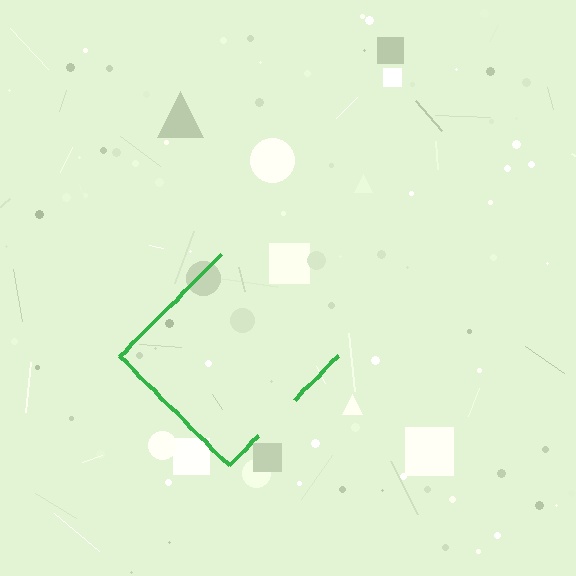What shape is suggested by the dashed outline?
The dashed outline suggests a diamond.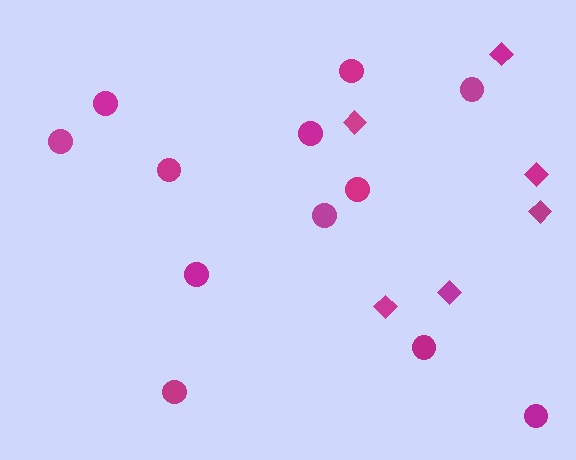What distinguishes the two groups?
There are 2 groups: one group of circles (12) and one group of diamonds (6).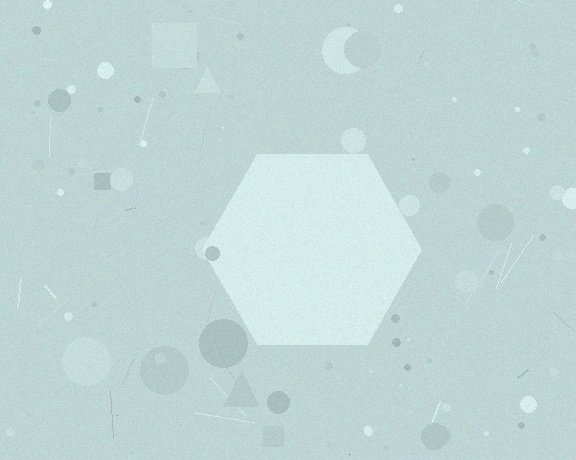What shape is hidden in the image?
A hexagon is hidden in the image.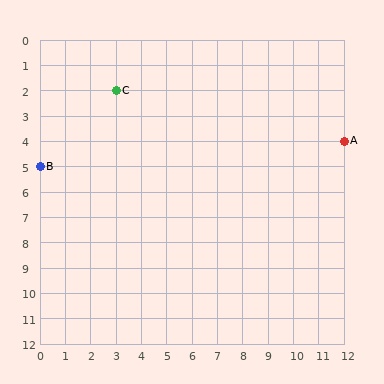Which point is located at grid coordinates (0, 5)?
Point B is at (0, 5).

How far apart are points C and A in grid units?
Points C and A are 9 columns and 2 rows apart (about 9.2 grid units diagonally).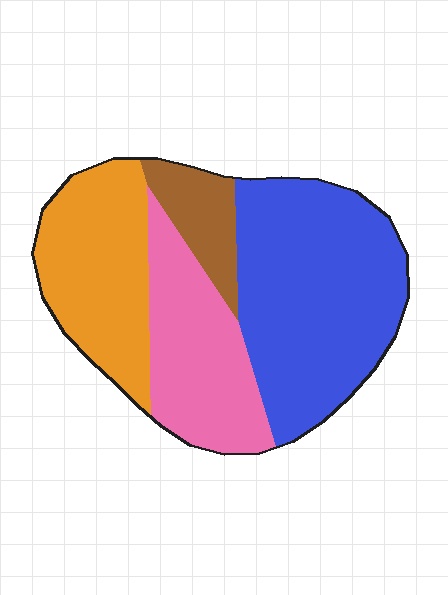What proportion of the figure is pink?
Pink covers 23% of the figure.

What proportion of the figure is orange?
Orange takes up about one quarter (1/4) of the figure.